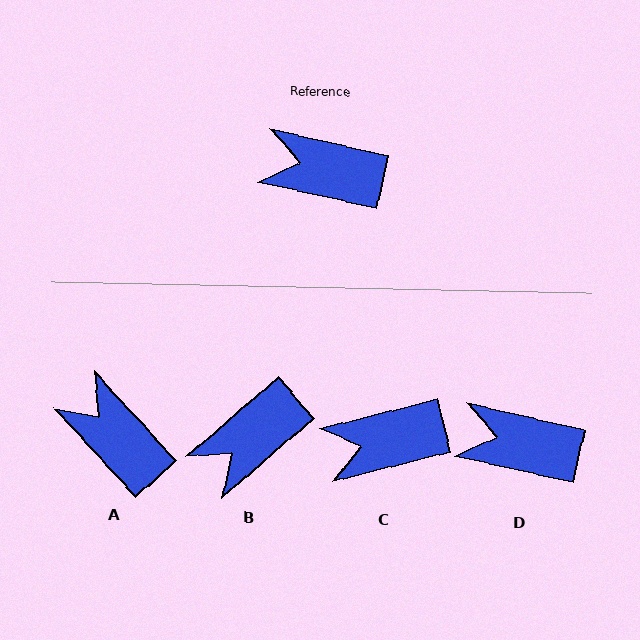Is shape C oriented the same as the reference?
No, it is off by about 27 degrees.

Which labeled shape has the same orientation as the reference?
D.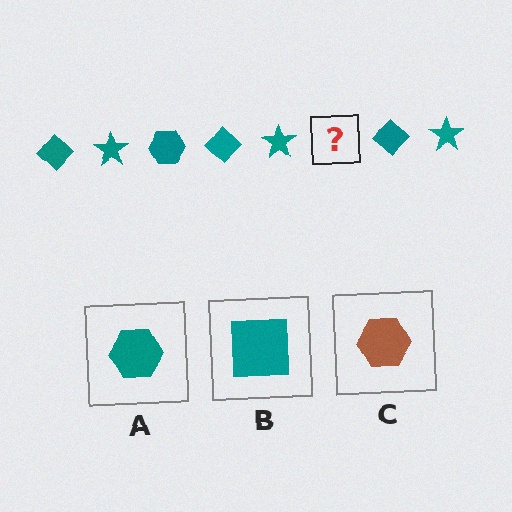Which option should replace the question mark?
Option A.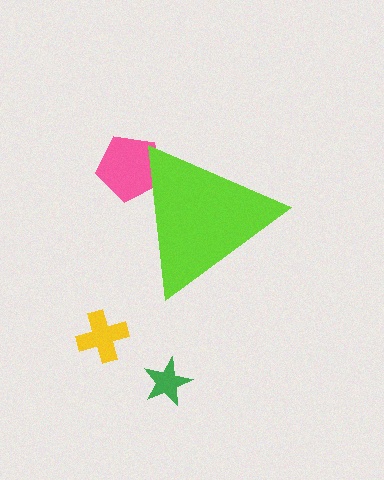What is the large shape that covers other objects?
A lime triangle.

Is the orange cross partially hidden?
Yes, the orange cross is partially hidden behind the lime triangle.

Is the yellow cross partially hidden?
No, the yellow cross is fully visible.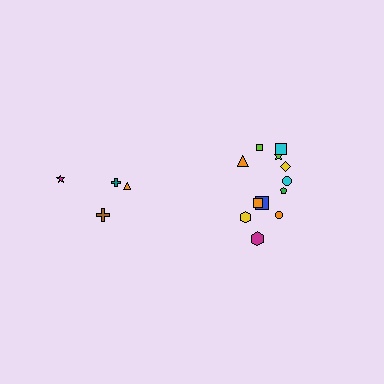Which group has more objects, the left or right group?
The right group.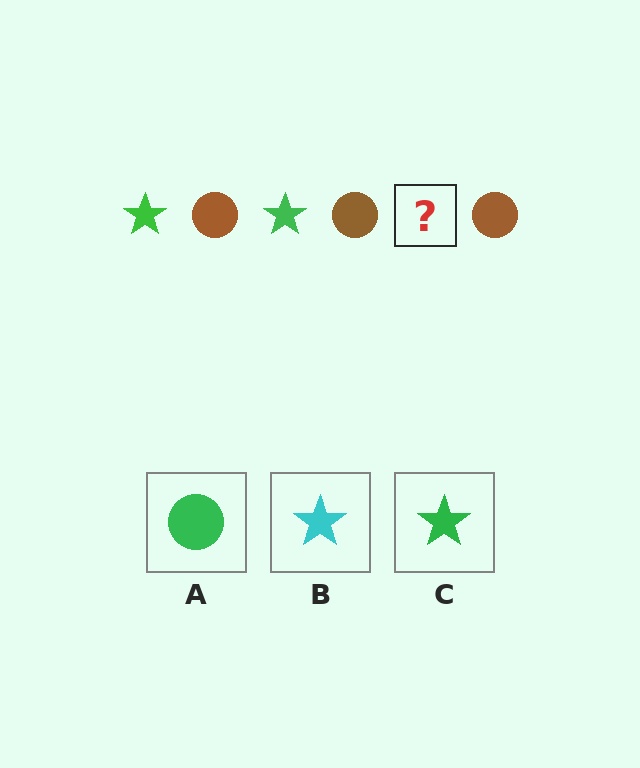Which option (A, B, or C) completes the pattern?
C.